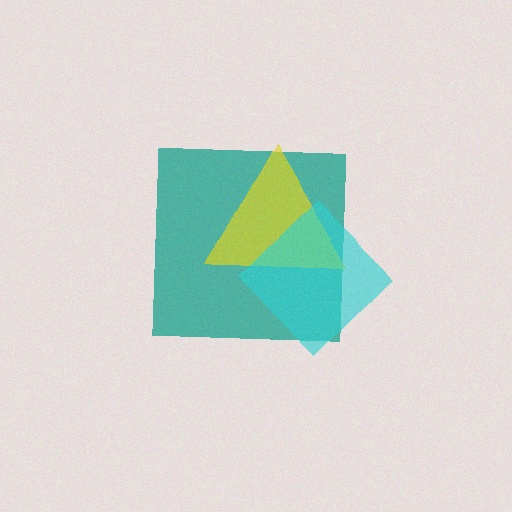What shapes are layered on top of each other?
The layered shapes are: a teal square, a yellow triangle, a cyan diamond.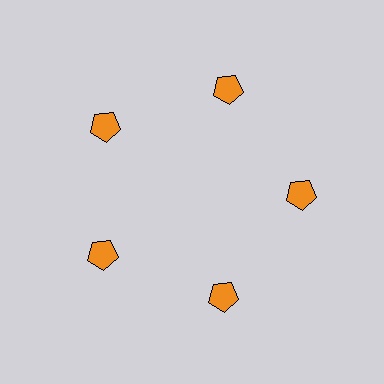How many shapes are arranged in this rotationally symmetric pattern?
There are 5 shapes, arranged in 5 groups of 1.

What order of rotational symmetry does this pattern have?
This pattern has 5-fold rotational symmetry.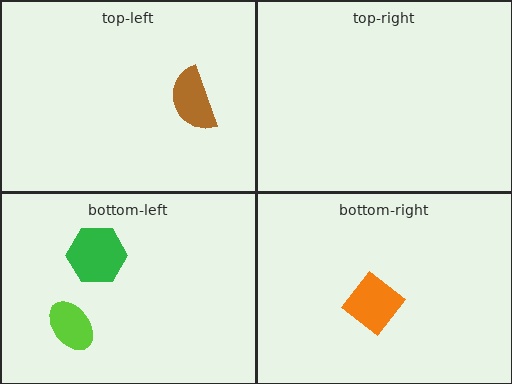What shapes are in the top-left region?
The brown semicircle.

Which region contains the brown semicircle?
The top-left region.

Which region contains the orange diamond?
The bottom-right region.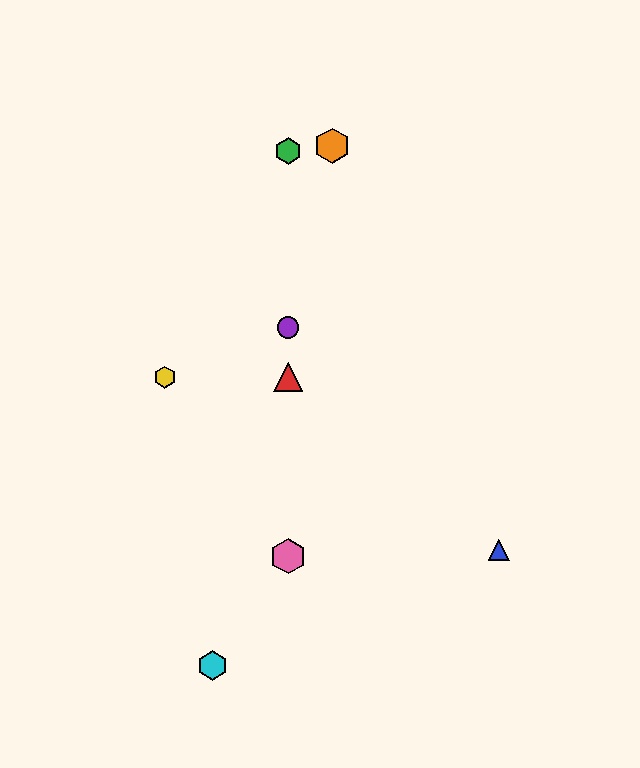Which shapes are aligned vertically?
The red triangle, the green hexagon, the purple circle, the pink hexagon are aligned vertically.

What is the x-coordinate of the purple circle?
The purple circle is at x≈288.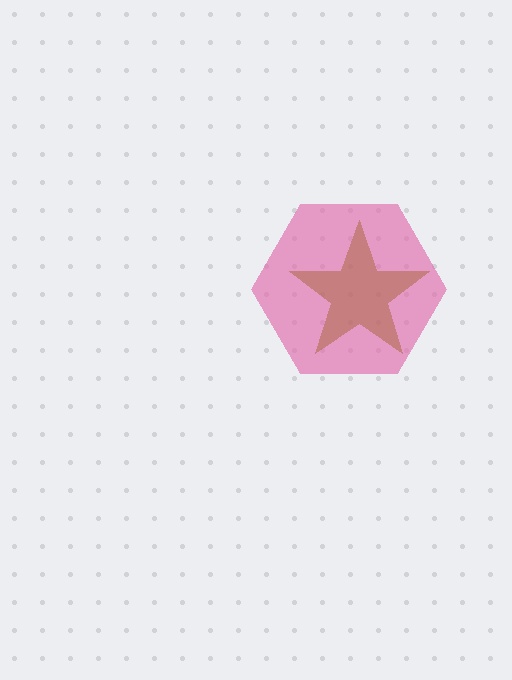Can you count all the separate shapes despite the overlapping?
Yes, there are 2 separate shapes.